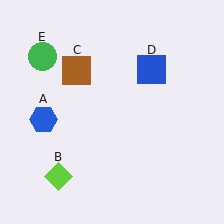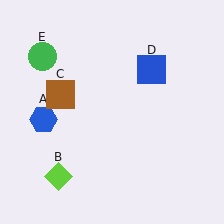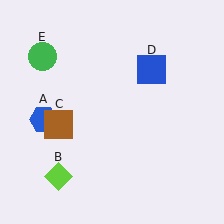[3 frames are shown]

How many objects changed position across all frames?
1 object changed position: brown square (object C).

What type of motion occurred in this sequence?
The brown square (object C) rotated counterclockwise around the center of the scene.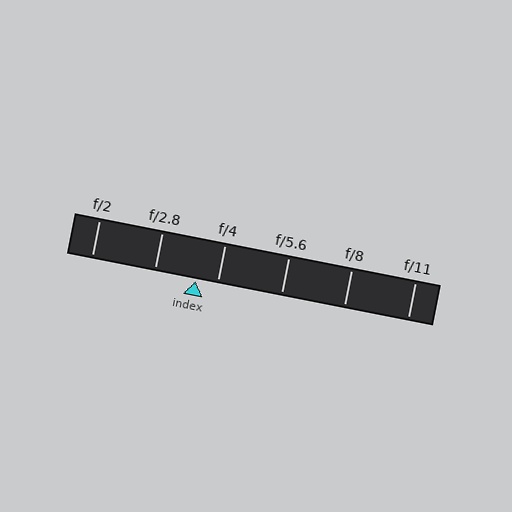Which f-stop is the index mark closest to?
The index mark is closest to f/4.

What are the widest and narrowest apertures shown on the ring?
The widest aperture shown is f/2 and the narrowest is f/11.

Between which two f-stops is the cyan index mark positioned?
The index mark is between f/2.8 and f/4.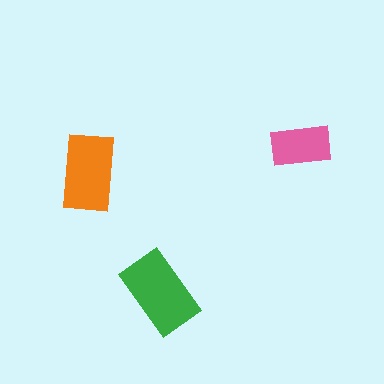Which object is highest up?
The pink rectangle is topmost.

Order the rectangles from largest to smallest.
the green one, the orange one, the pink one.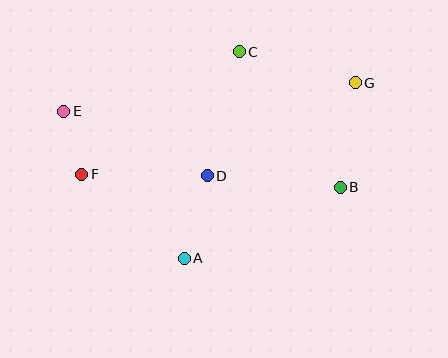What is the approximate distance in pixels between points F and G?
The distance between F and G is approximately 288 pixels.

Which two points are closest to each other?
Points E and F are closest to each other.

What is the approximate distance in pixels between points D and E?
The distance between D and E is approximately 158 pixels.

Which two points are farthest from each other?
Points E and G are farthest from each other.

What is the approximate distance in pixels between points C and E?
The distance between C and E is approximately 185 pixels.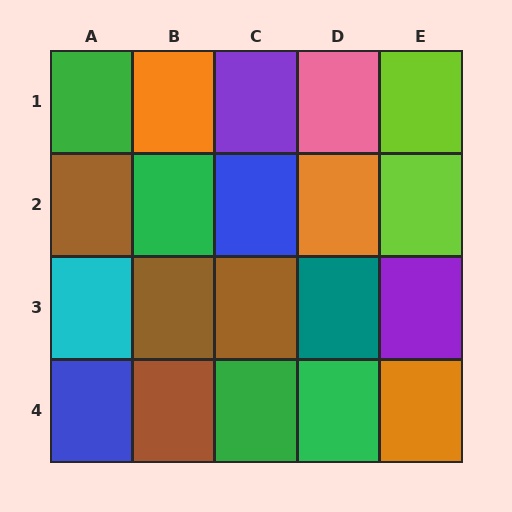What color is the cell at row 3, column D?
Teal.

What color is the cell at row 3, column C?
Brown.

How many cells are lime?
2 cells are lime.